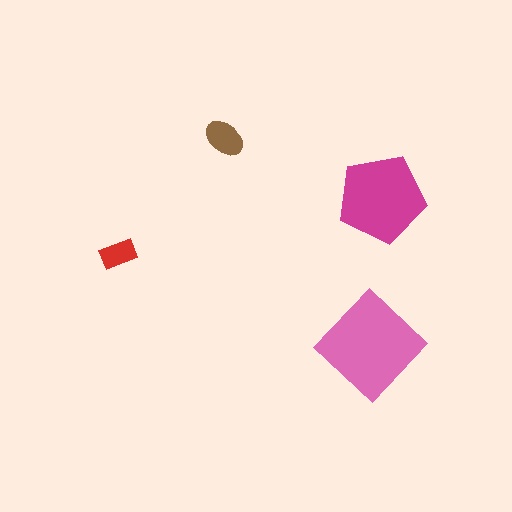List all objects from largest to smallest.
The pink diamond, the magenta pentagon, the brown ellipse, the red rectangle.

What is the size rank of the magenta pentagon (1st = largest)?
2nd.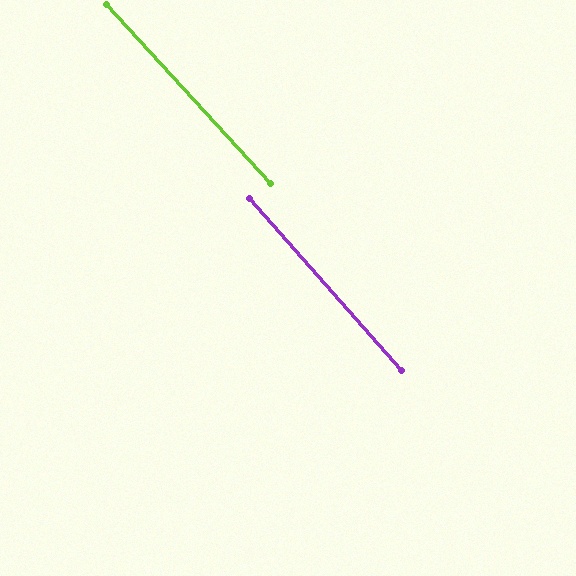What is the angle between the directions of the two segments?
Approximately 1 degree.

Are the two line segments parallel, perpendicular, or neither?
Parallel — their directions differ by only 0.9°.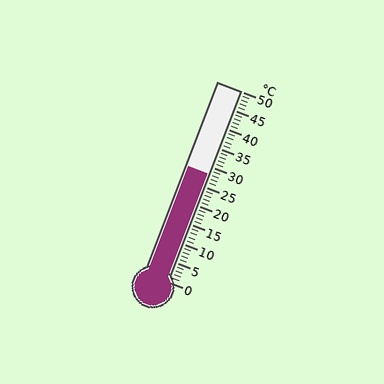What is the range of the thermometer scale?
The thermometer scale ranges from 0°C to 50°C.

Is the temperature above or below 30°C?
The temperature is below 30°C.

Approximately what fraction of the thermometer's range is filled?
The thermometer is filled to approximately 55% of its range.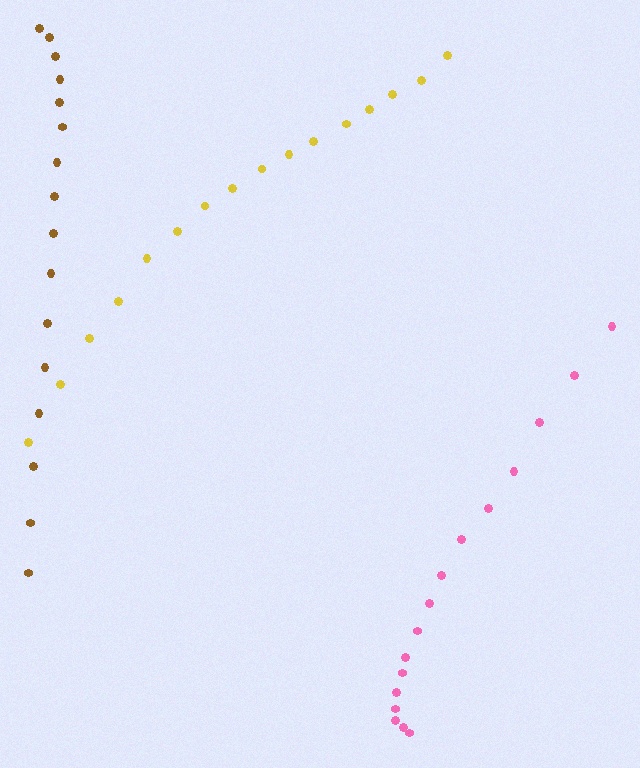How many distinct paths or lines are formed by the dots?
There are 3 distinct paths.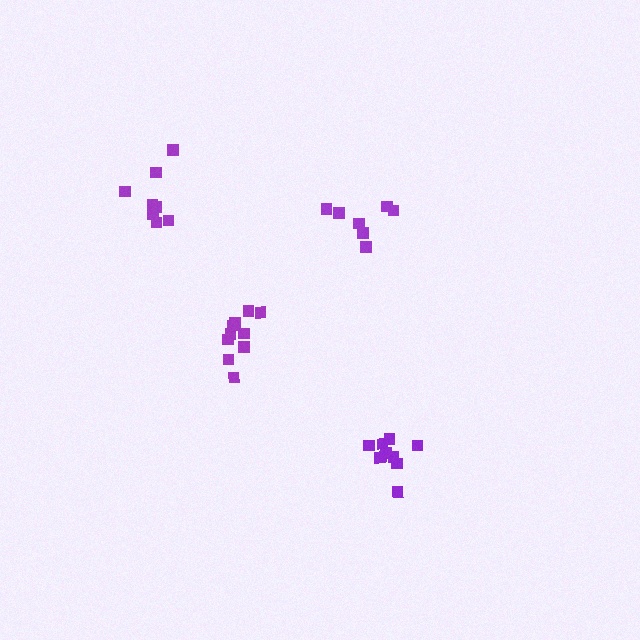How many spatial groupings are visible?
There are 4 spatial groupings.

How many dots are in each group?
Group 1: 7 dots, Group 2: 10 dots, Group 3: 8 dots, Group 4: 10 dots (35 total).